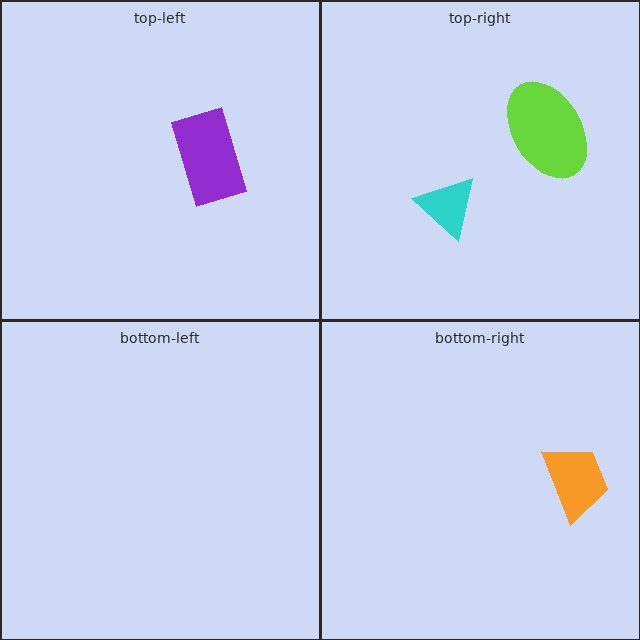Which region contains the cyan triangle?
The top-right region.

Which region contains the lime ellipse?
The top-right region.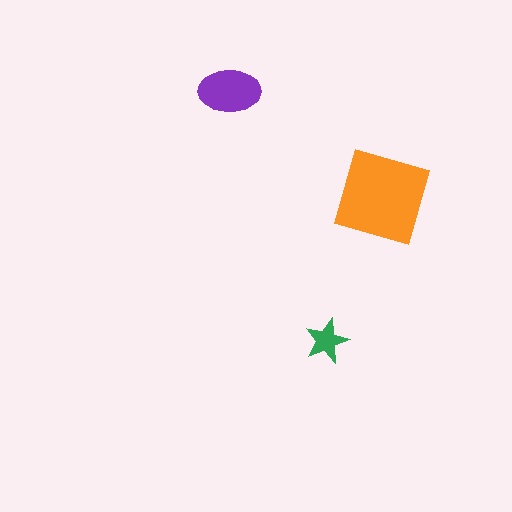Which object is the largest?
The orange square.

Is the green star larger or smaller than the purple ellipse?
Smaller.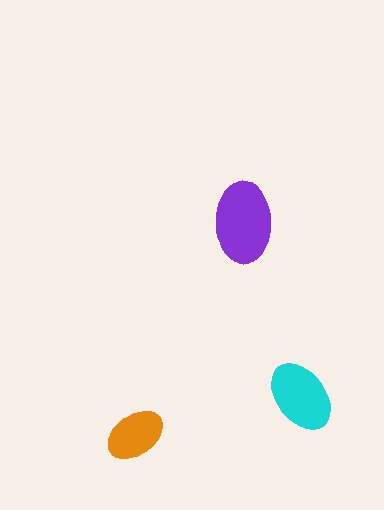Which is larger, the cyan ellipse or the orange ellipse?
The cyan one.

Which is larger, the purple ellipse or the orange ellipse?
The purple one.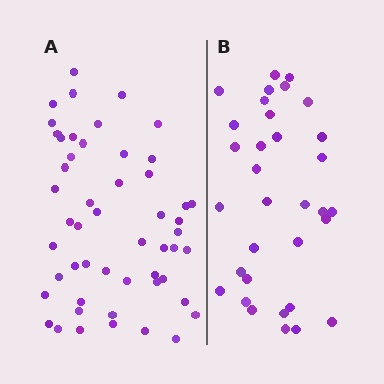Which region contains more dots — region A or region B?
Region A (the left region) has more dots.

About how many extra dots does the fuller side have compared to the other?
Region A has approximately 20 more dots than region B.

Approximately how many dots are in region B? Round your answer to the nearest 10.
About 30 dots. (The exact count is 33, which rounds to 30.)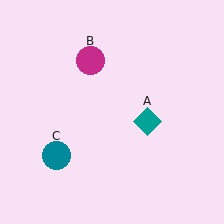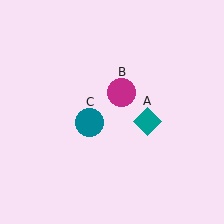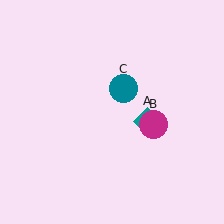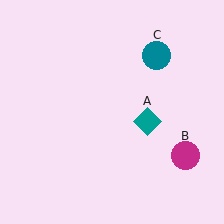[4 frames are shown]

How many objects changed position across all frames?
2 objects changed position: magenta circle (object B), teal circle (object C).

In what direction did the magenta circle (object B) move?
The magenta circle (object B) moved down and to the right.